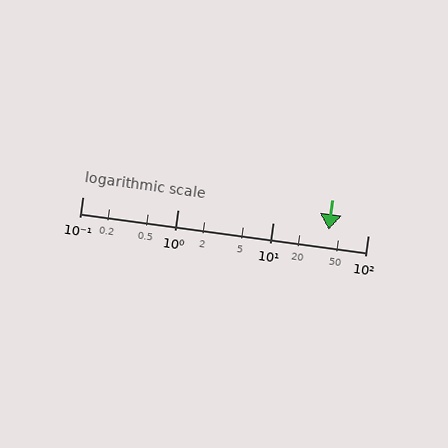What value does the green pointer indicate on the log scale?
The pointer indicates approximately 39.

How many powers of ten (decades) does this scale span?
The scale spans 3 decades, from 0.1 to 100.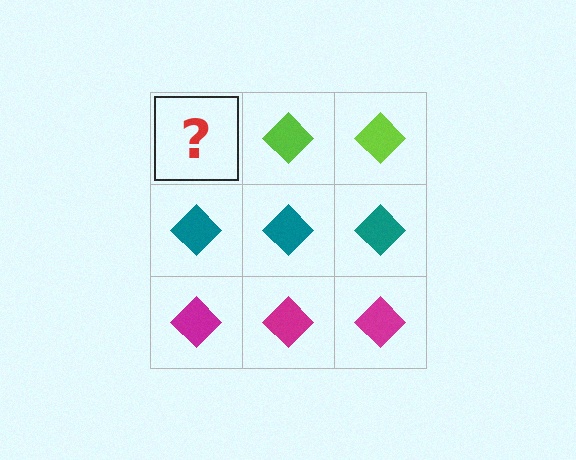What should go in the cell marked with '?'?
The missing cell should contain a lime diamond.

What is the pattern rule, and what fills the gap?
The rule is that each row has a consistent color. The gap should be filled with a lime diamond.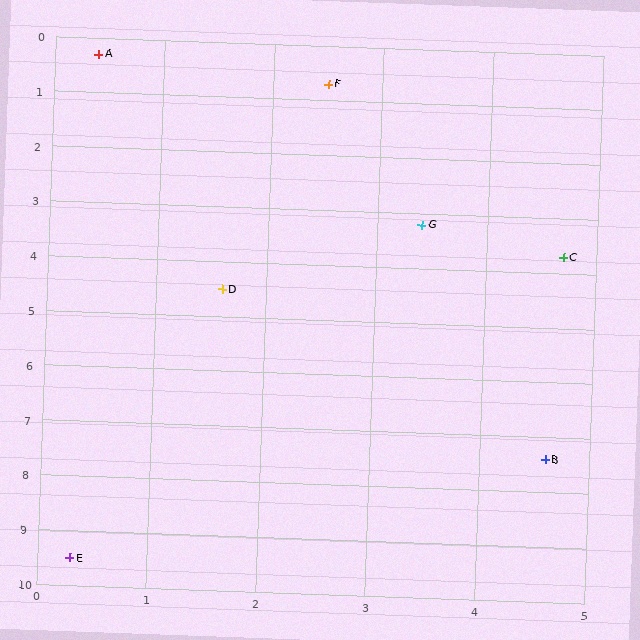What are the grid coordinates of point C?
Point C is at approximately (4.7, 3.7).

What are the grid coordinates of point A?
Point A is at approximately (0.4, 0.3).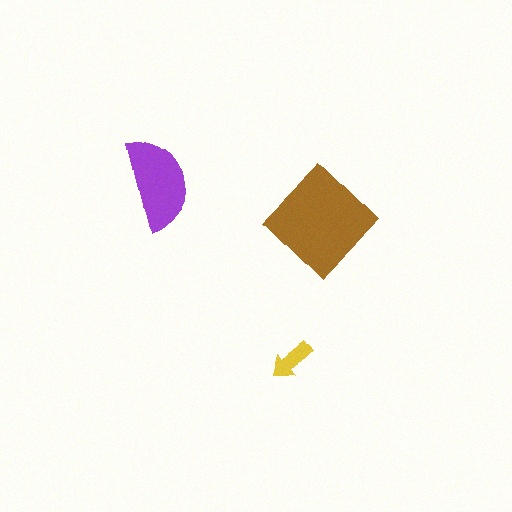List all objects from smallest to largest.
The yellow arrow, the purple semicircle, the brown diamond.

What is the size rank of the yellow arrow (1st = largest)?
3rd.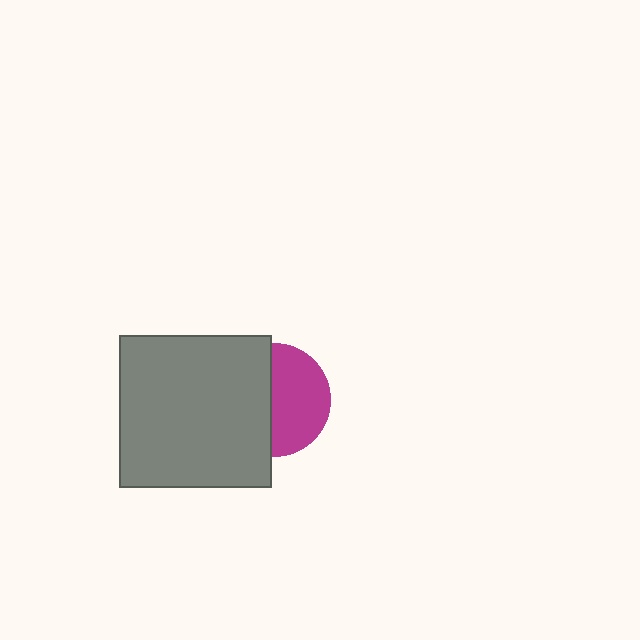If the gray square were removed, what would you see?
You would see the complete magenta circle.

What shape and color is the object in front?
The object in front is a gray square.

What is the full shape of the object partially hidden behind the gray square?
The partially hidden object is a magenta circle.